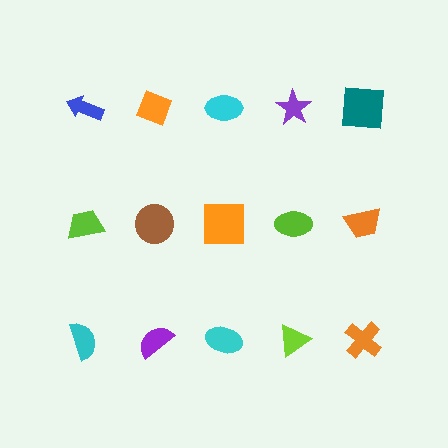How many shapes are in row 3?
5 shapes.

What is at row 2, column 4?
A lime ellipse.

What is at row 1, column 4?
A purple star.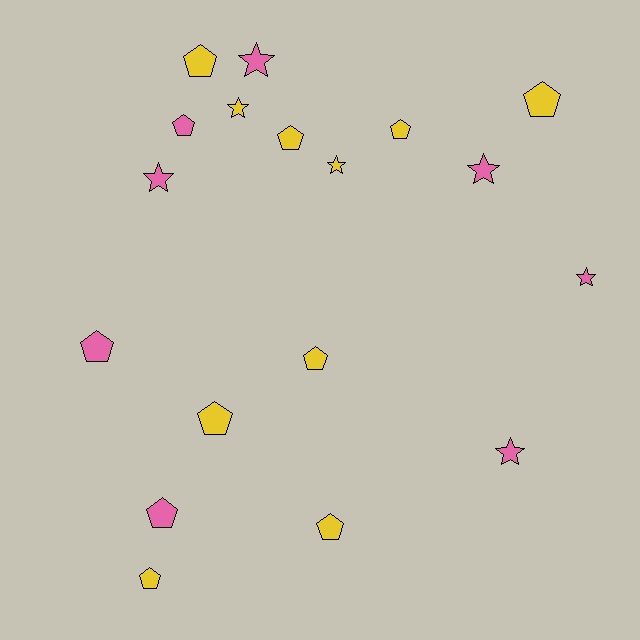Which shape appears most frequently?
Pentagon, with 11 objects.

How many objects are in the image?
There are 18 objects.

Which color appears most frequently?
Yellow, with 10 objects.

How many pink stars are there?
There are 5 pink stars.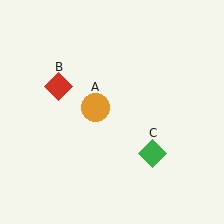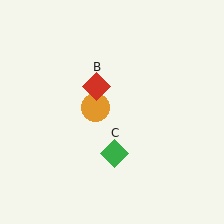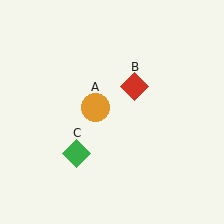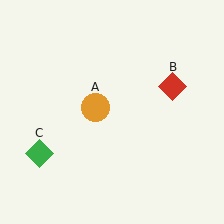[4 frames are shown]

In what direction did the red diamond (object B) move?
The red diamond (object B) moved right.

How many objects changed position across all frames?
2 objects changed position: red diamond (object B), green diamond (object C).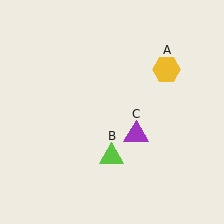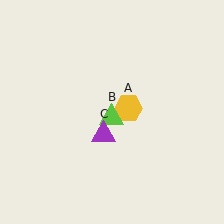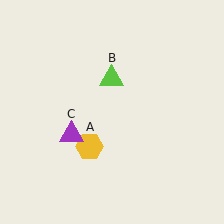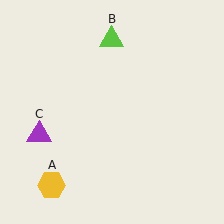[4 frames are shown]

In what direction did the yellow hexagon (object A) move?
The yellow hexagon (object A) moved down and to the left.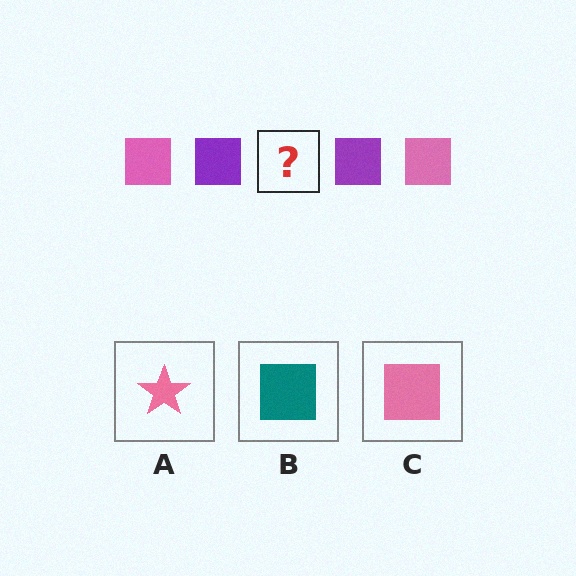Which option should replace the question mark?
Option C.